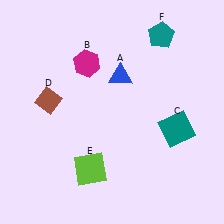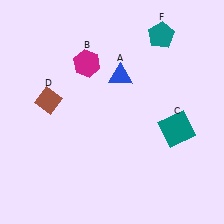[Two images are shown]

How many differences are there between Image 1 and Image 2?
There is 1 difference between the two images.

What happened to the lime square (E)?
The lime square (E) was removed in Image 2. It was in the bottom-left area of Image 1.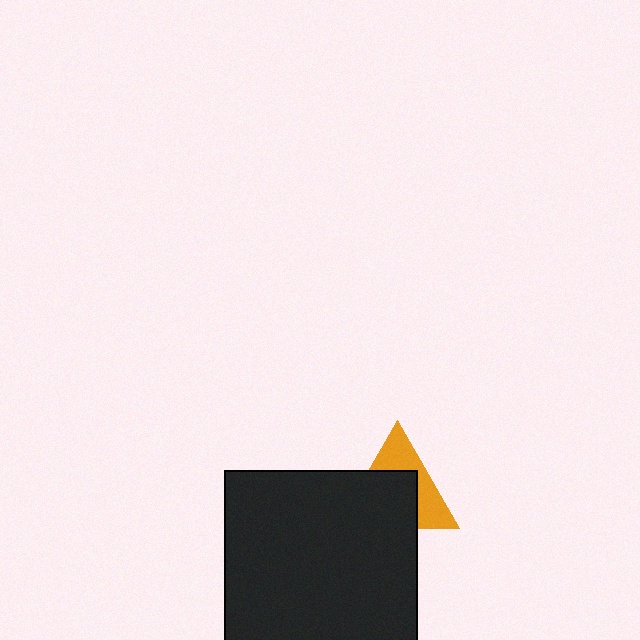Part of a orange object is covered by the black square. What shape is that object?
It is a triangle.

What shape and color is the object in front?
The object in front is a black square.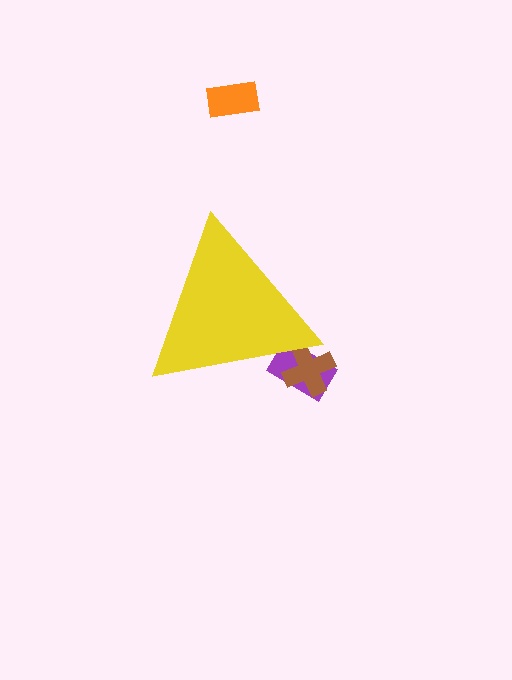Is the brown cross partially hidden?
Yes, the brown cross is partially hidden behind the yellow triangle.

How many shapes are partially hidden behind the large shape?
2 shapes are partially hidden.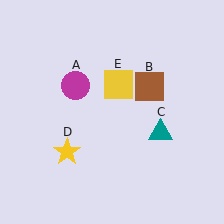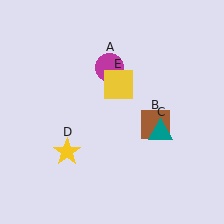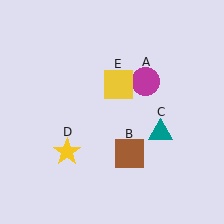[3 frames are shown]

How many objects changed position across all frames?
2 objects changed position: magenta circle (object A), brown square (object B).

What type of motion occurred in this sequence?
The magenta circle (object A), brown square (object B) rotated clockwise around the center of the scene.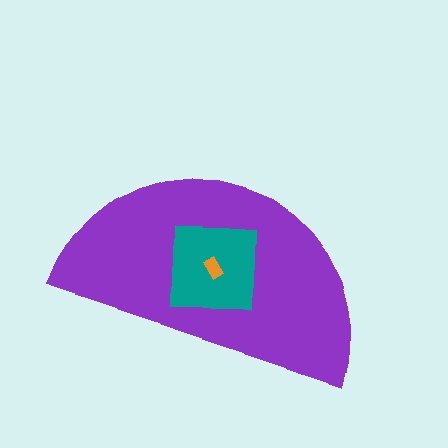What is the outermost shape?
The purple semicircle.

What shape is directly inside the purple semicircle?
The teal square.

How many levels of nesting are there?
3.